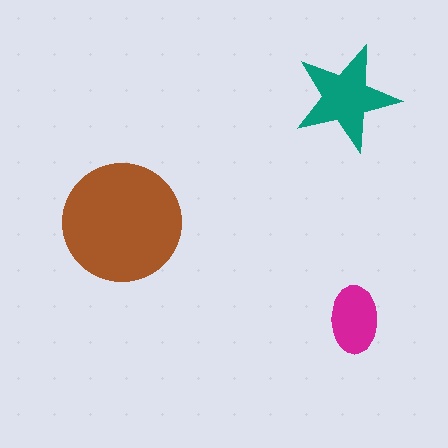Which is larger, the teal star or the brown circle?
The brown circle.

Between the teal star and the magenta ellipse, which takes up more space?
The teal star.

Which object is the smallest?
The magenta ellipse.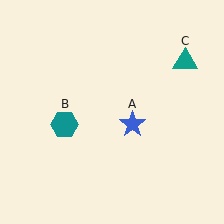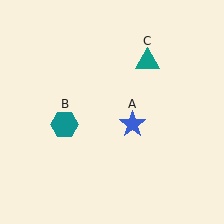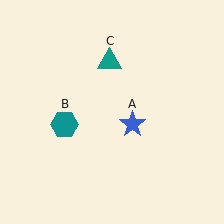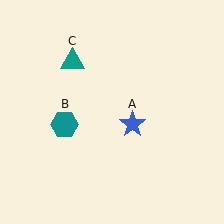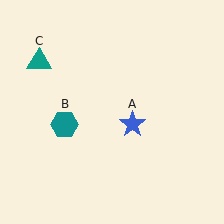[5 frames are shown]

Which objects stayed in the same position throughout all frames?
Blue star (object A) and teal hexagon (object B) remained stationary.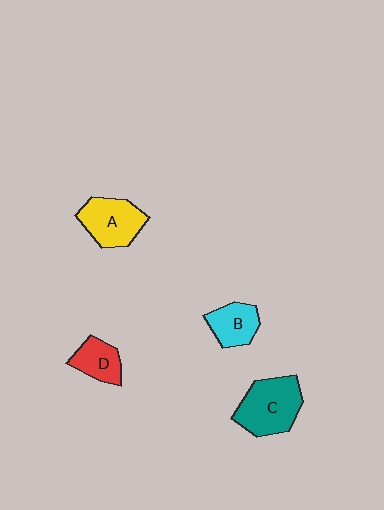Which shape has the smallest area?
Shape D (red).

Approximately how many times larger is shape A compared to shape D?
Approximately 1.5 times.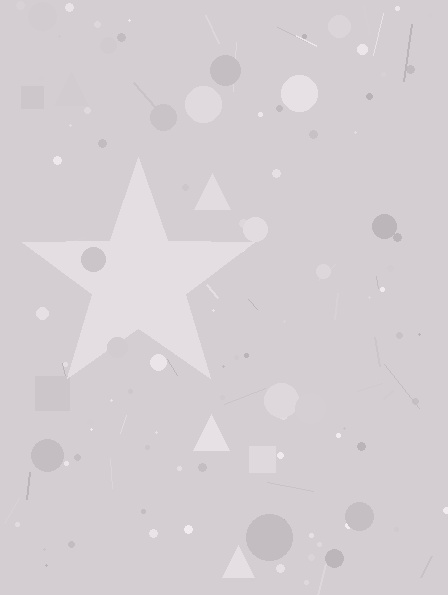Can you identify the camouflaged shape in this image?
The camouflaged shape is a star.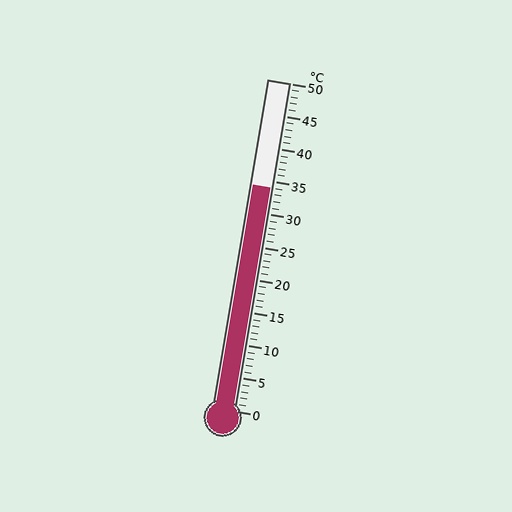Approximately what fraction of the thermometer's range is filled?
The thermometer is filled to approximately 70% of its range.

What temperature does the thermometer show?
The thermometer shows approximately 34°C.